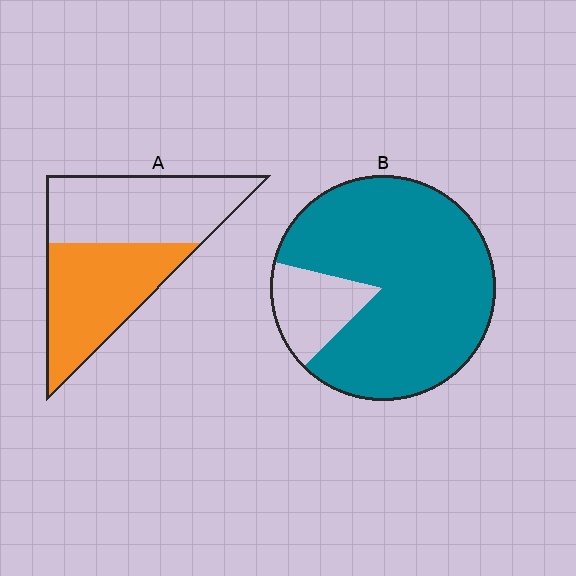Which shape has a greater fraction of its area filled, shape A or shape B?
Shape B.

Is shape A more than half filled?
Roughly half.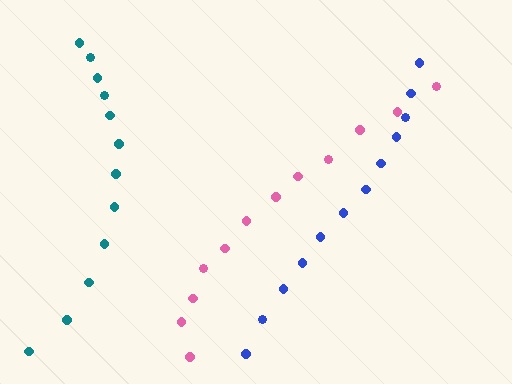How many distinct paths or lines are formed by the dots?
There are 3 distinct paths.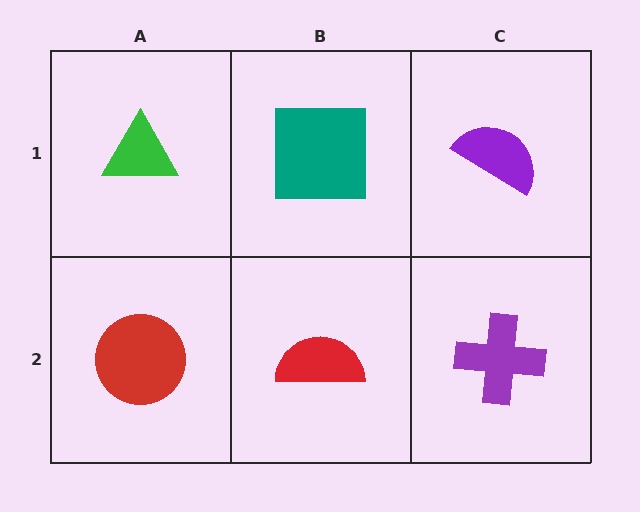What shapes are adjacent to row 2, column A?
A green triangle (row 1, column A), a red semicircle (row 2, column B).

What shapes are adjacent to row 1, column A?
A red circle (row 2, column A), a teal square (row 1, column B).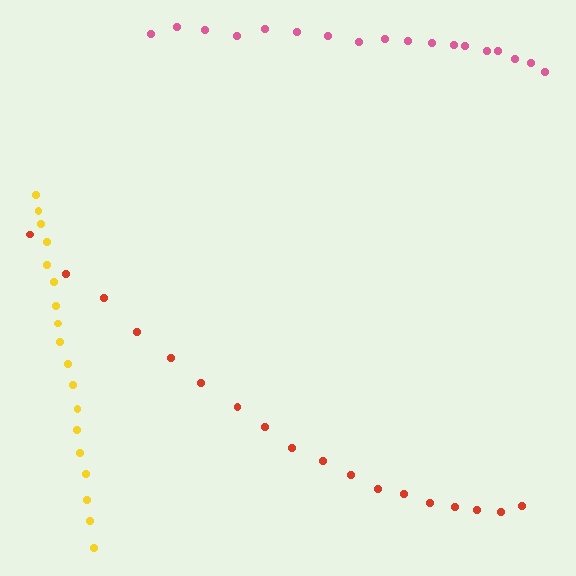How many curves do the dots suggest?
There are 3 distinct paths.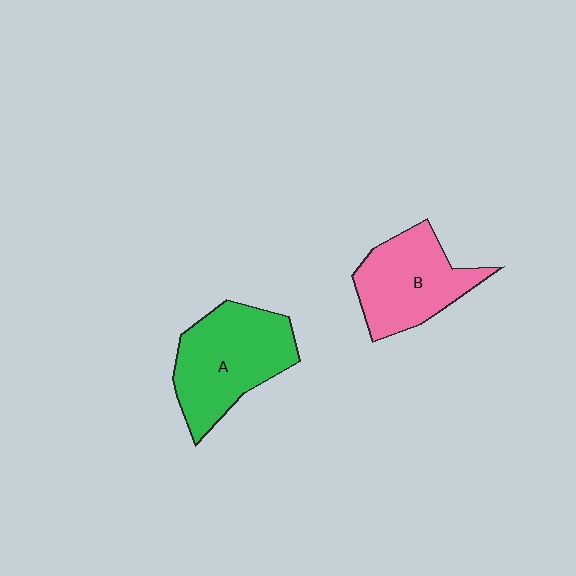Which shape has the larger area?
Shape A (green).